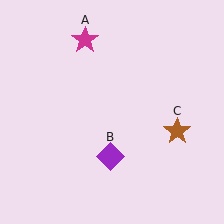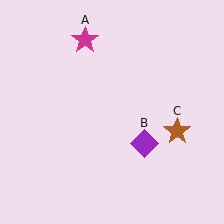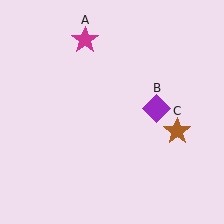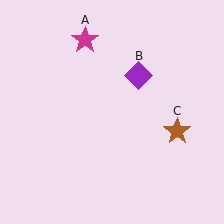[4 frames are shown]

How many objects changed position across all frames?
1 object changed position: purple diamond (object B).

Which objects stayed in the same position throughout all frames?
Magenta star (object A) and brown star (object C) remained stationary.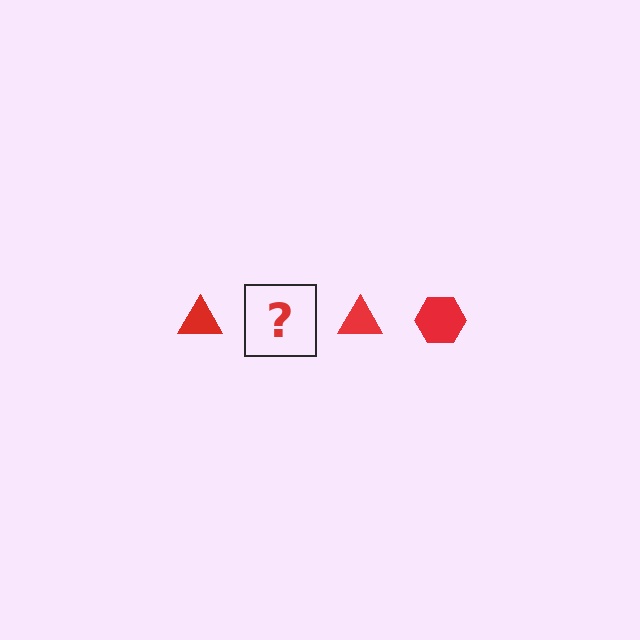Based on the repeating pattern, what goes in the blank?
The blank should be a red hexagon.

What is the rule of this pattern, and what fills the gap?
The rule is that the pattern cycles through triangle, hexagon shapes in red. The gap should be filled with a red hexagon.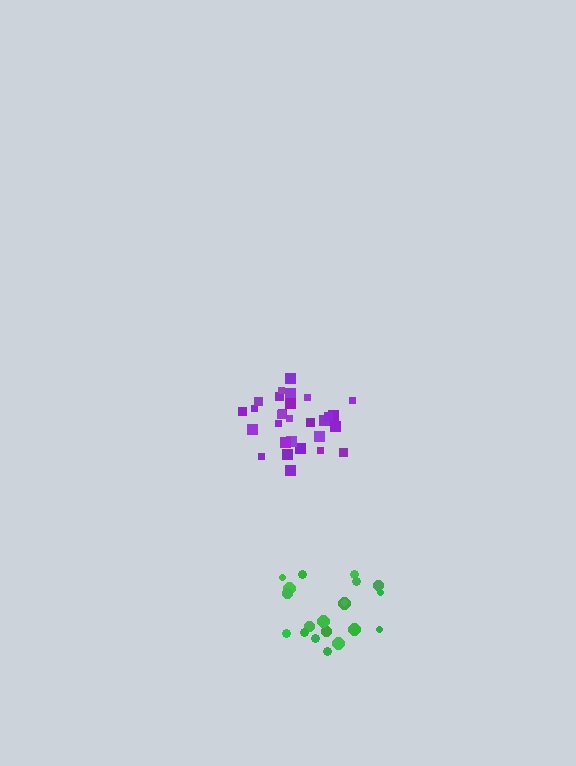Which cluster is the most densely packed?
Purple.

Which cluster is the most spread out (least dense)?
Green.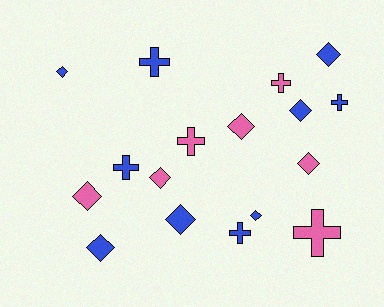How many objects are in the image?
There are 17 objects.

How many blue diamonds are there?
There are 6 blue diamonds.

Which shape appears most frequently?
Diamond, with 10 objects.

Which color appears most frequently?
Blue, with 10 objects.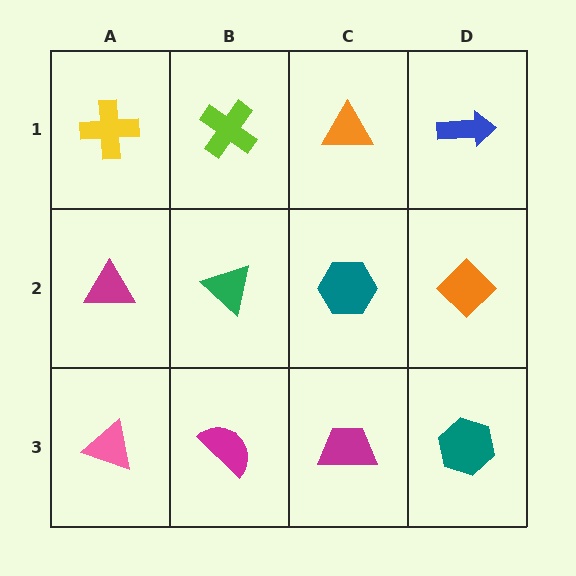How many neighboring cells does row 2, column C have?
4.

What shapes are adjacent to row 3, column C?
A teal hexagon (row 2, column C), a magenta semicircle (row 3, column B), a teal hexagon (row 3, column D).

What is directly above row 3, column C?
A teal hexagon.